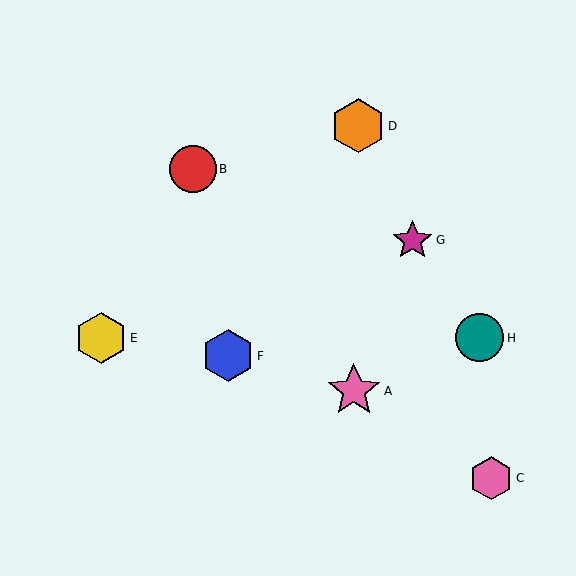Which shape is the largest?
The orange hexagon (labeled D) is the largest.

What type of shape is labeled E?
Shape E is a yellow hexagon.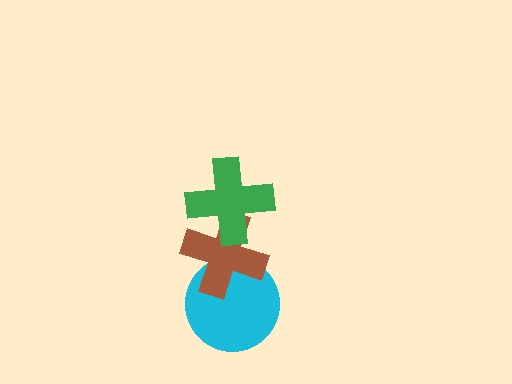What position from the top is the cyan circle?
The cyan circle is 3rd from the top.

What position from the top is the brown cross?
The brown cross is 2nd from the top.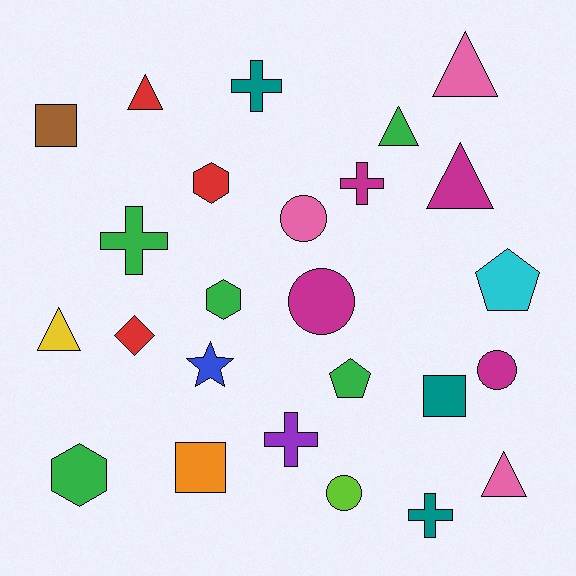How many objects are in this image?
There are 25 objects.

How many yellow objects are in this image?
There is 1 yellow object.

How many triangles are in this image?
There are 6 triangles.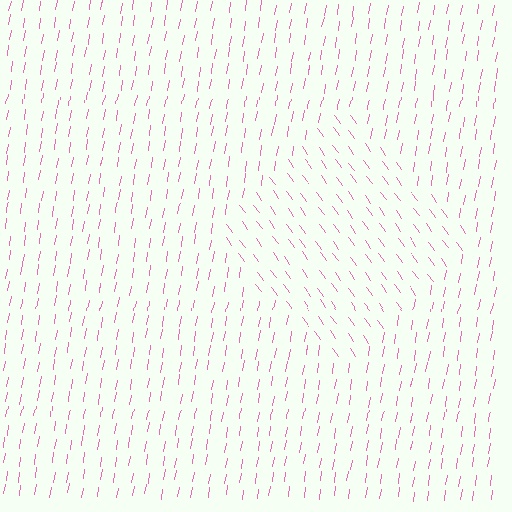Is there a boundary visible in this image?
Yes, there is a texture boundary formed by a change in line orientation.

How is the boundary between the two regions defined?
The boundary is defined purely by a change in line orientation (approximately 45 degrees difference). All lines are the same color and thickness.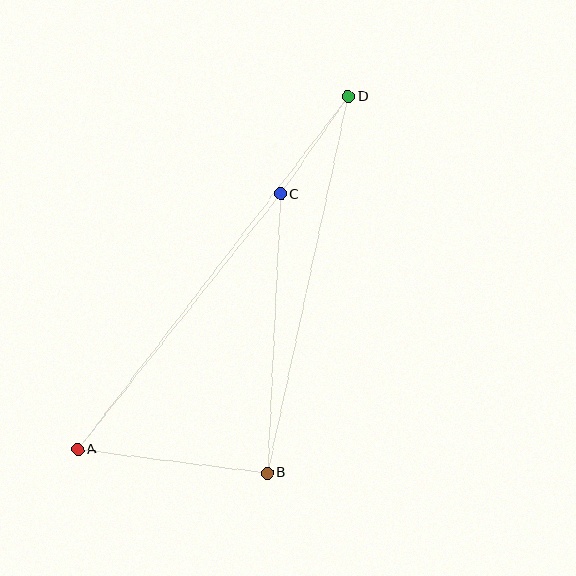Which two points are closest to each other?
Points C and D are closest to each other.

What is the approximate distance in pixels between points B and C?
The distance between B and C is approximately 279 pixels.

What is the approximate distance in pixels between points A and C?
The distance between A and C is approximately 327 pixels.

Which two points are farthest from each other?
Points A and D are farthest from each other.